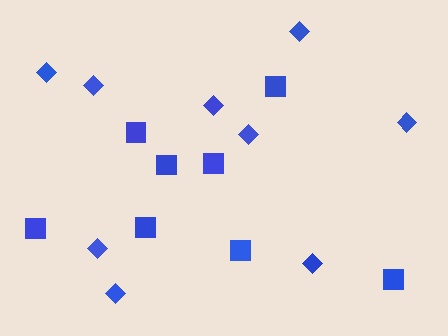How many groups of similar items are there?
There are 2 groups: one group of diamonds (9) and one group of squares (8).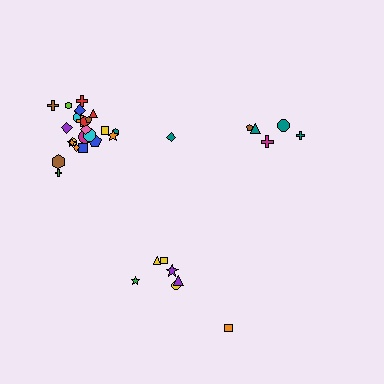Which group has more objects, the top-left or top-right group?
The top-left group.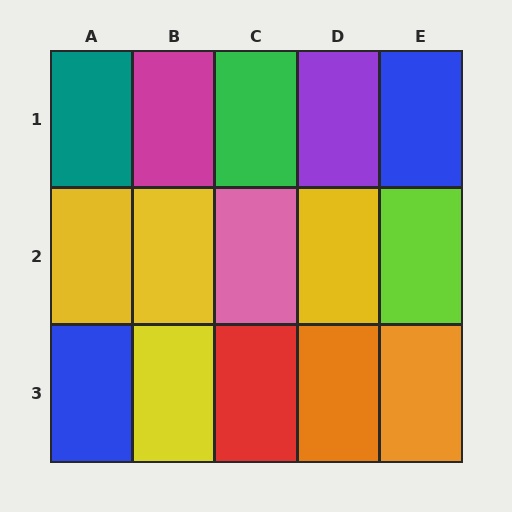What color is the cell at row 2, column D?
Yellow.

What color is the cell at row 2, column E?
Lime.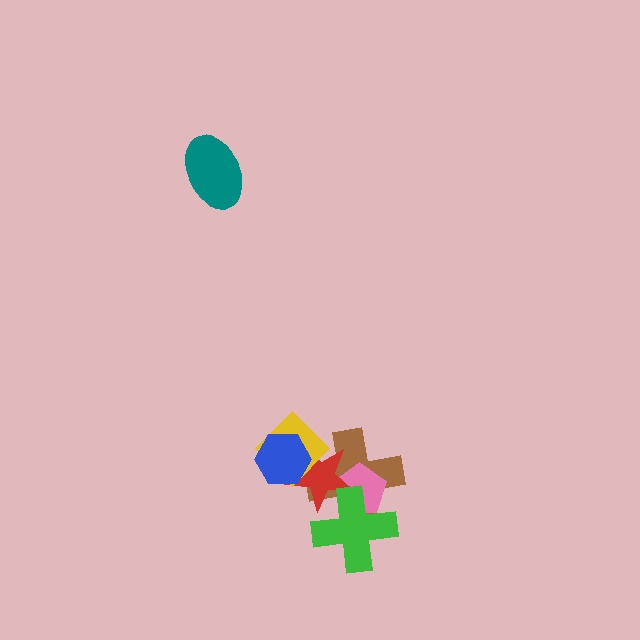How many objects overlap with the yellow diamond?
3 objects overlap with the yellow diamond.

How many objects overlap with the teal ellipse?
0 objects overlap with the teal ellipse.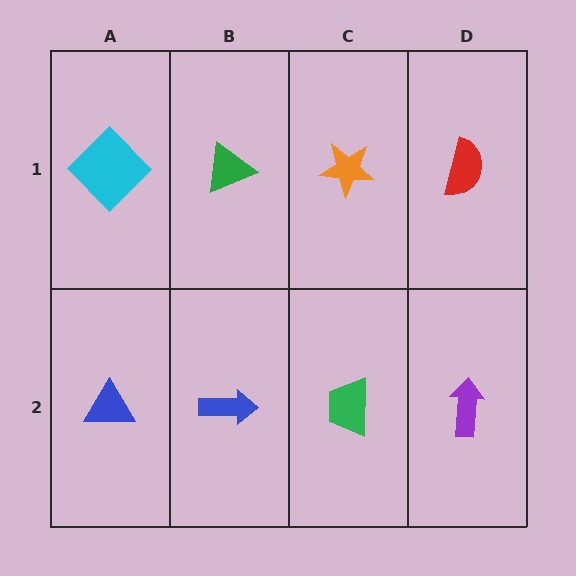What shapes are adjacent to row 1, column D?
A purple arrow (row 2, column D), an orange star (row 1, column C).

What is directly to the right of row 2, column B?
A green trapezoid.